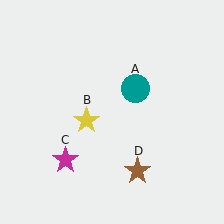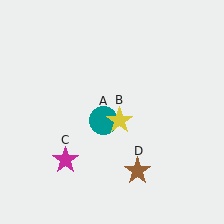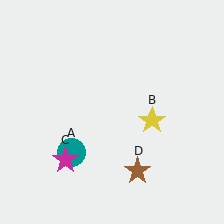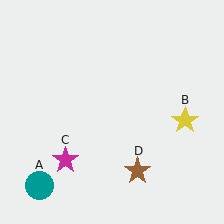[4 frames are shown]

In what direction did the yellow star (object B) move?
The yellow star (object B) moved right.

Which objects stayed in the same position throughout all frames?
Magenta star (object C) and brown star (object D) remained stationary.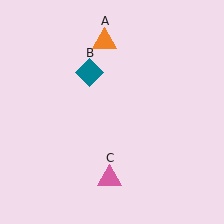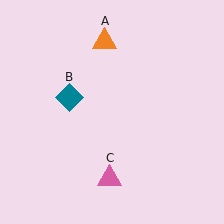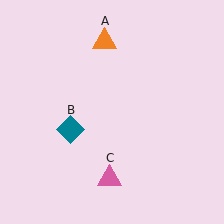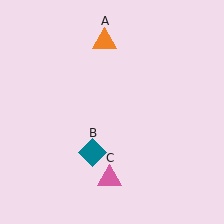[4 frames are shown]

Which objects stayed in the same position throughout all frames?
Orange triangle (object A) and pink triangle (object C) remained stationary.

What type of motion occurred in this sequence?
The teal diamond (object B) rotated counterclockwise around the center of the scene.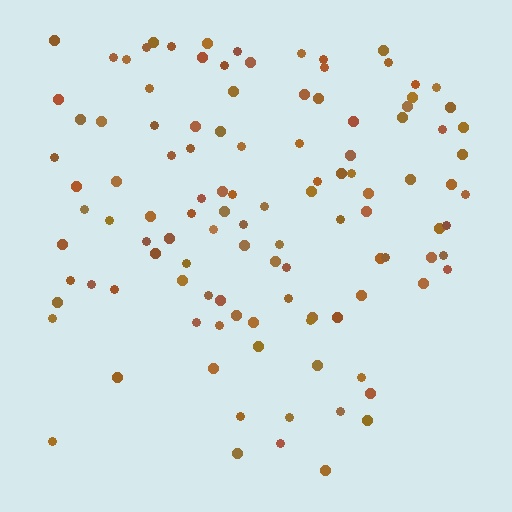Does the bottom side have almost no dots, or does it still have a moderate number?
Still a moderate number, just noticeably fewer than the top.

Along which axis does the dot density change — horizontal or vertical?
Vertical.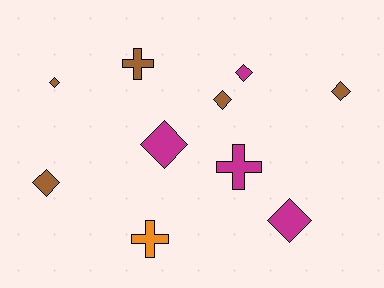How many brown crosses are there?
There is 1 brown cross.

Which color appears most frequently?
Brown, with 5 objects.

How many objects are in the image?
There are 10 objects.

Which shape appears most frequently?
Diamond, with 7 objects.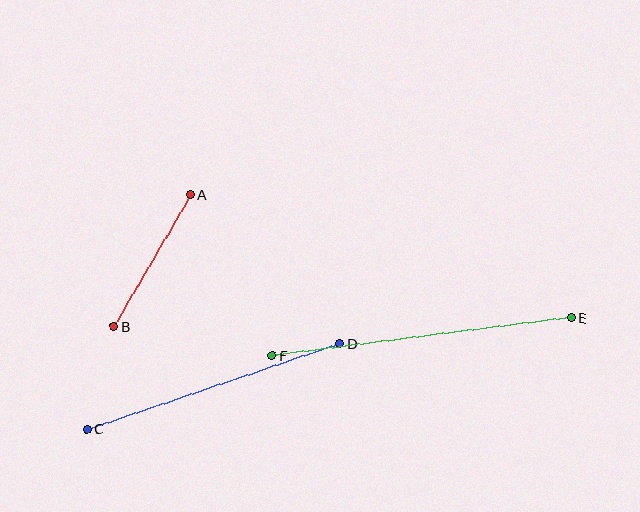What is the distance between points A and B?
The distance is approximately 152 pixels.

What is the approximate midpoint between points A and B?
The midpoint is at approximately (152, 261) pixels.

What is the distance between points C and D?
The distance is approximately 267 pixels.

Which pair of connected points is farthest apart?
Points E and F are farthest apart.